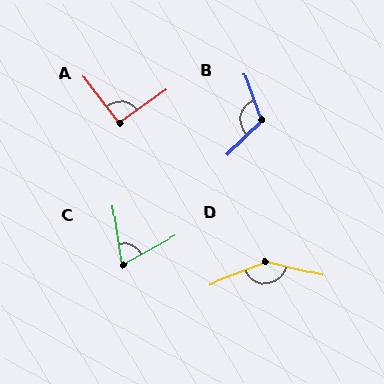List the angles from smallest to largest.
C (70°), A (91°), B (114°), D (144°).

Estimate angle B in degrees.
Approximately 114 degrees.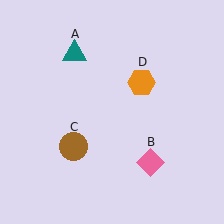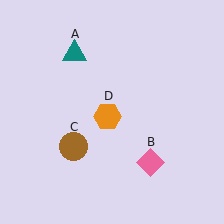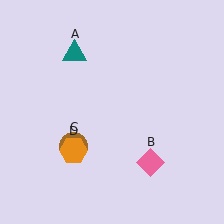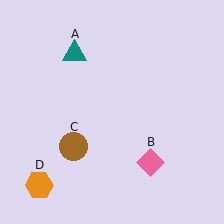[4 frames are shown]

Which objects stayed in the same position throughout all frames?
Teal triangle (object A) and pink diamond (object B) and brown circle (object C) remained stationary.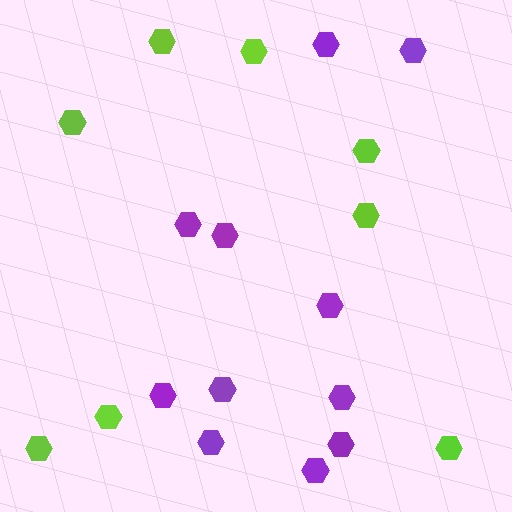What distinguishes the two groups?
There are 2 groups: one group of purple hexagons (11) and one group of lime hexagons (8).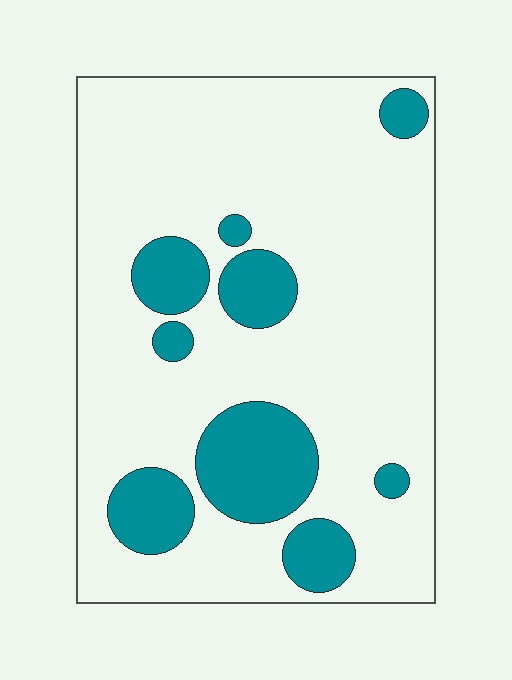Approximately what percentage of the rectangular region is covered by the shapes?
Approximately 20%.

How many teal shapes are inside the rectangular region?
9.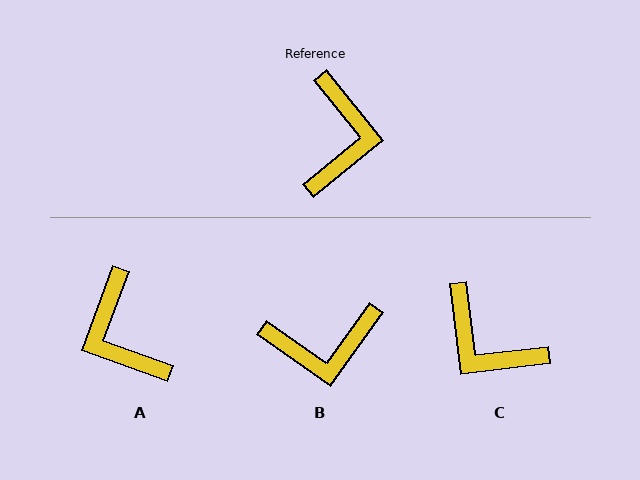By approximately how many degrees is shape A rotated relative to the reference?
Approximately 149 degrees clockwise.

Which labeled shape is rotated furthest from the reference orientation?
A, about 149 degrees away.